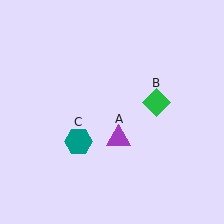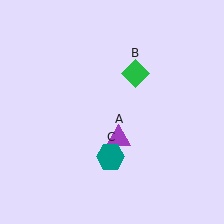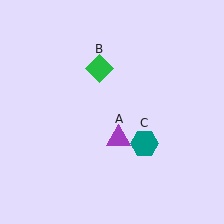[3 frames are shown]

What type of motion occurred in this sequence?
The green diamond (object B), teal hexagon (object C) rotated counterclockwise around the center of the scene.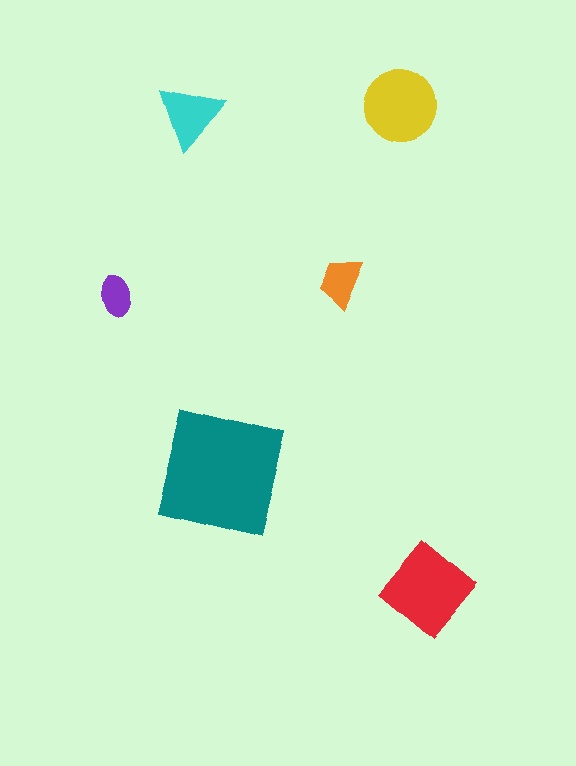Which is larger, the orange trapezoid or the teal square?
The teal square.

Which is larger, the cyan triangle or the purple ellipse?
The cyan triangle.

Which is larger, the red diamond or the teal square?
The teal square.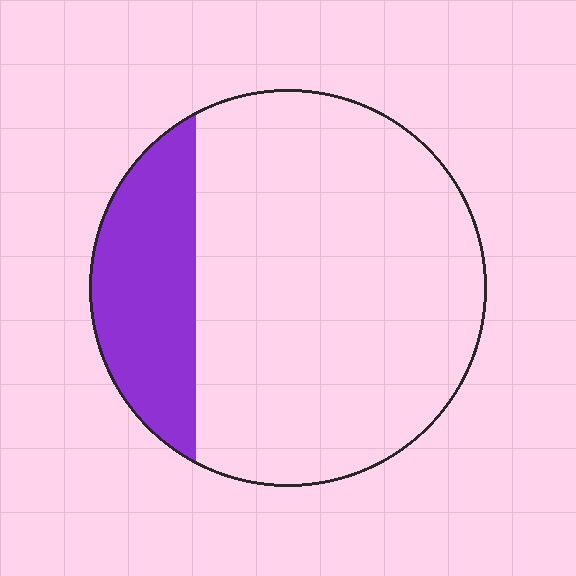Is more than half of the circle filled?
No.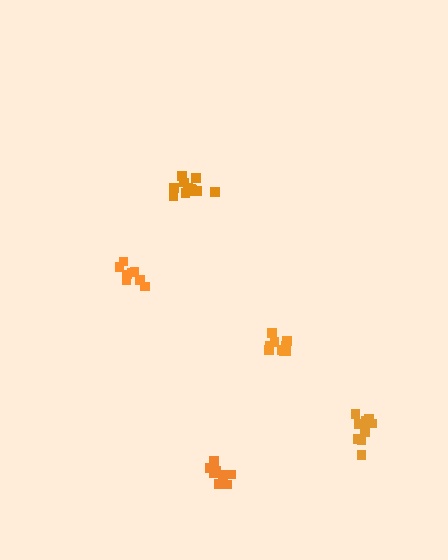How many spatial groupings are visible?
There are 5 spatial groupings.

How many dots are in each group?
Group 1: 9 dots, Group 2: 13 dots, Group 3: 8 dots, Group 4: 8 dots, Group 5: 10 dots (48 total).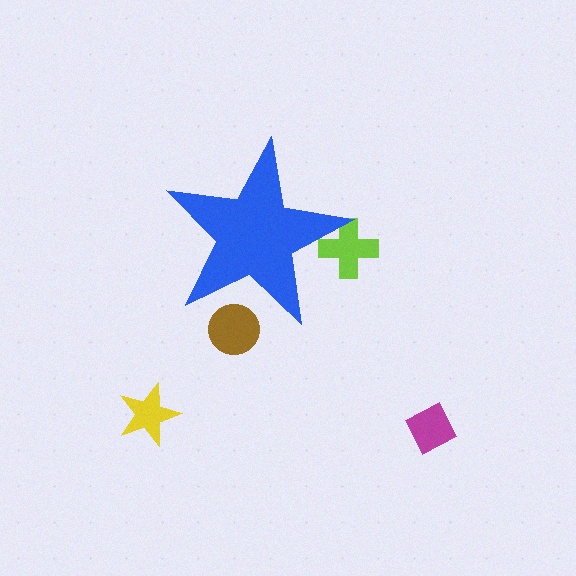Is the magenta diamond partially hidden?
No, the magenta diamond is fully visible.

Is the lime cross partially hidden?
Yes, the lime cross is partially hidden behind the blue star.